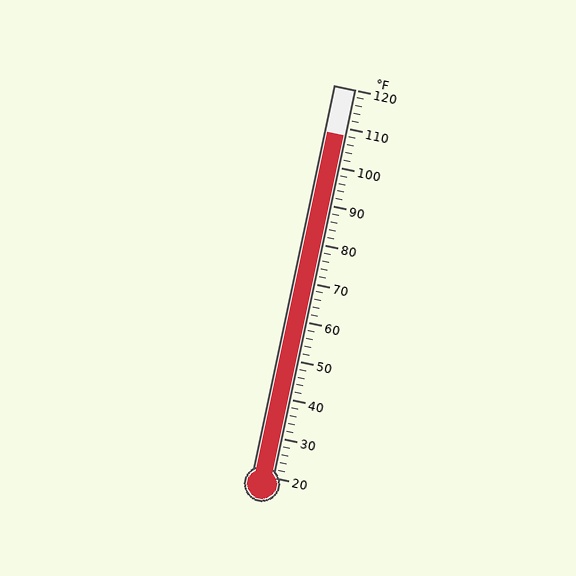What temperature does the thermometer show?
The thermometer shows approximately 108°F.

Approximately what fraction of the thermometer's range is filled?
The thermometer is filled to approximately 90% of its range.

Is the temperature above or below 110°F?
The temperature is below 110°F.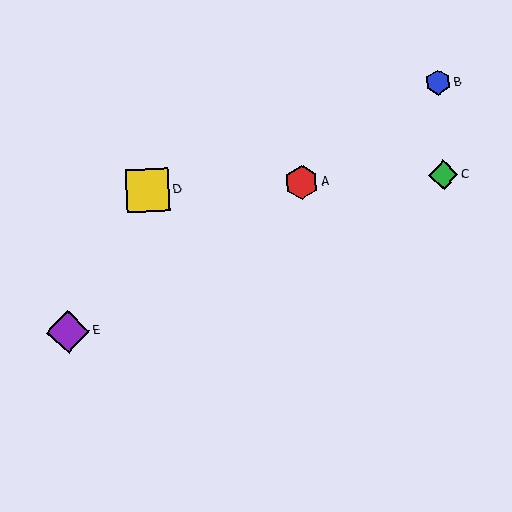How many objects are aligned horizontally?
3 objects (A, C, D) are aligned horizontally.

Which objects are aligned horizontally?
Objects A, C, D are aligned horizontally.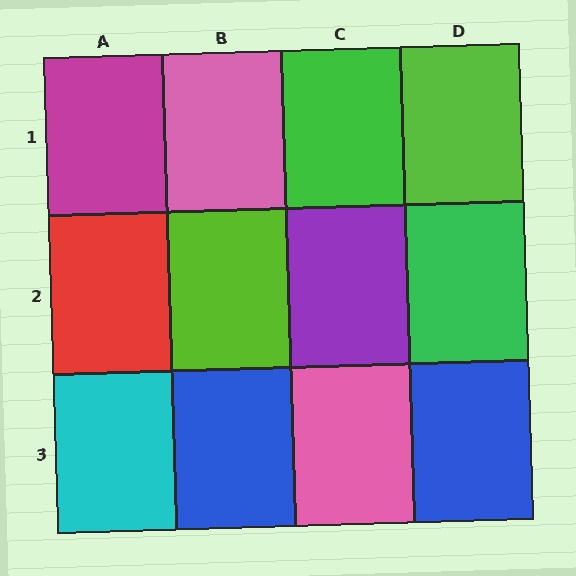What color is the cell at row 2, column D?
Green.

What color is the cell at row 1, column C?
Green.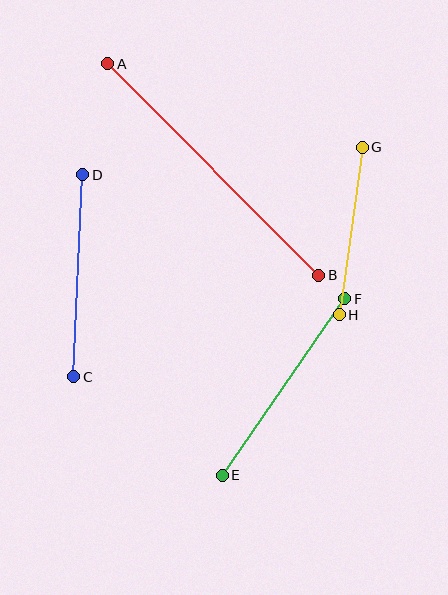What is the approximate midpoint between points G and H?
The midpoint is at approximately (351, 231) pixels.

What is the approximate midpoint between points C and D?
The midpoint is at approximately (78, 276) pixels.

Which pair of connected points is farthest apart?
Points A and B are farthest apart.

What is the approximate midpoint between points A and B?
The midpoint is at approximately (213, 170) pixels.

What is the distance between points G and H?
The distance is approximately 169 pixels.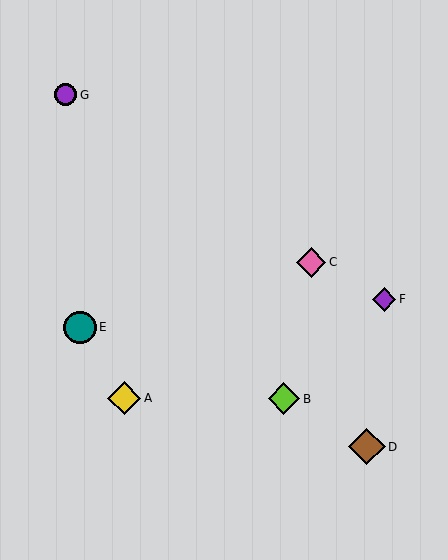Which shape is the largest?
The brown diamond (labeled D) is the largest.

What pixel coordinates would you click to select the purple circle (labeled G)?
Click at (66, 95) to select the purple circle G.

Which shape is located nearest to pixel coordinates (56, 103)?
The purple circle (labeled G) at (66, 95) is nearest to that location.